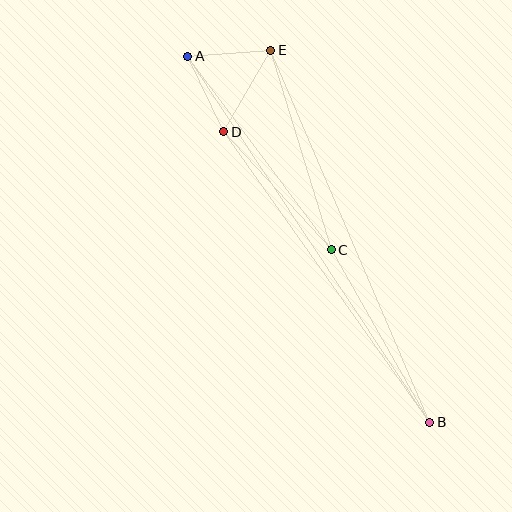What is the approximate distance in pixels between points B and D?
The distance between B and D is approximately 356 pixels.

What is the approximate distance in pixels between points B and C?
The distance between B and C is approximately 199 pixels.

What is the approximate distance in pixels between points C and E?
The distance between C and E is approximately 208 pixels.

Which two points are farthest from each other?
Points A and B are farthest from each other.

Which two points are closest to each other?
Points A and E are closest to each other.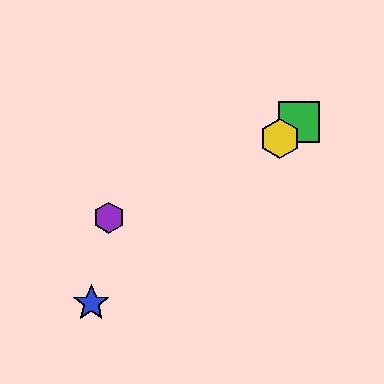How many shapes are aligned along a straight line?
4 shapes (the red circle, the blue star, the green square, the yellow hexagon) are aligned along a straight line.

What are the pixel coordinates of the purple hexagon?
The purple hexagon is at (109, 218).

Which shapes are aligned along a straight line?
The red circle, the blue star, the green square, the yellow hexagon are aligned along a straight line.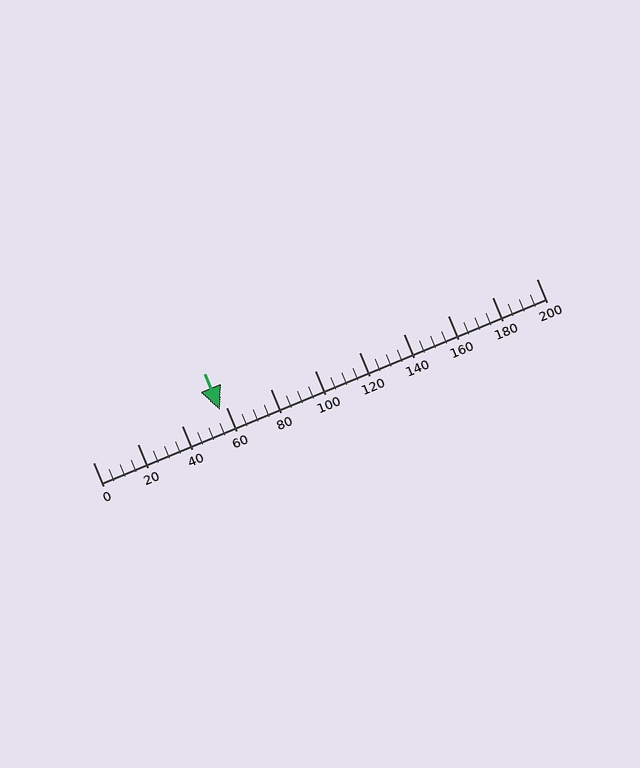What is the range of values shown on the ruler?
The ruler shows values from 0 to 200.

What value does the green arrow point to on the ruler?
The green arrow points to approximately 57.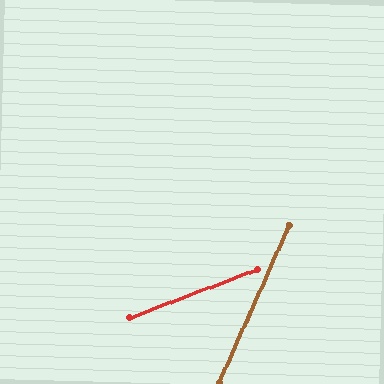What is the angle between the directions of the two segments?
Approximately 45 degrees.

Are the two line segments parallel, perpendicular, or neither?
Neither parallel nor perpendicular — they differ by about 45°.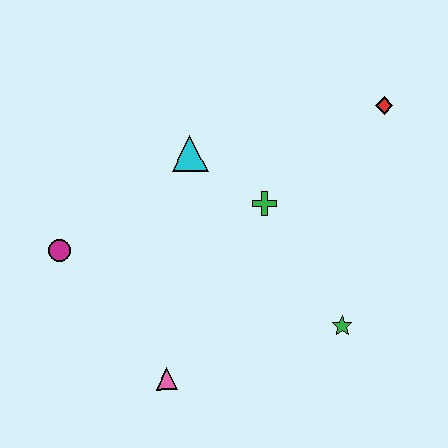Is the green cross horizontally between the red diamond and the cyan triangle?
Yes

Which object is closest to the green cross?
The cyan triangle is closest to the green cross.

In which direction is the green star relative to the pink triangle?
The green star is to the right of the pink triangle.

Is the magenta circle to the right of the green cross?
No